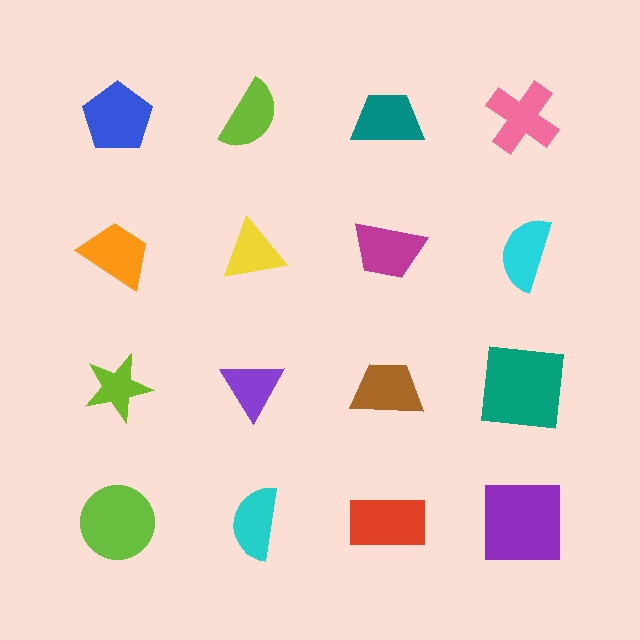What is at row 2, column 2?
A yellow triangle.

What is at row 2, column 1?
An orange trapezoid.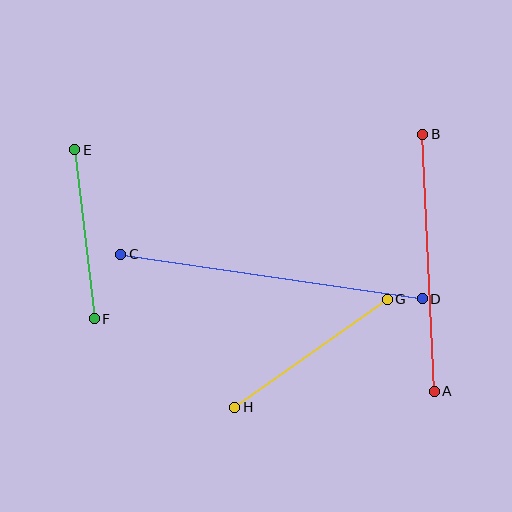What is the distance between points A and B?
The distance is approximately 257 pixels.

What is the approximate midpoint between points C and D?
The midpoint is at approximately (271, 276) pixels.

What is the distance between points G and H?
The distance is approximately 187 pixels.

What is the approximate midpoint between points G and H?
The midpoint is at approximately (311, 353) pixels.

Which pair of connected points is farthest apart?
Points C and D are farthest apart.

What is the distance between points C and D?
The distance is approximately 305 pixels.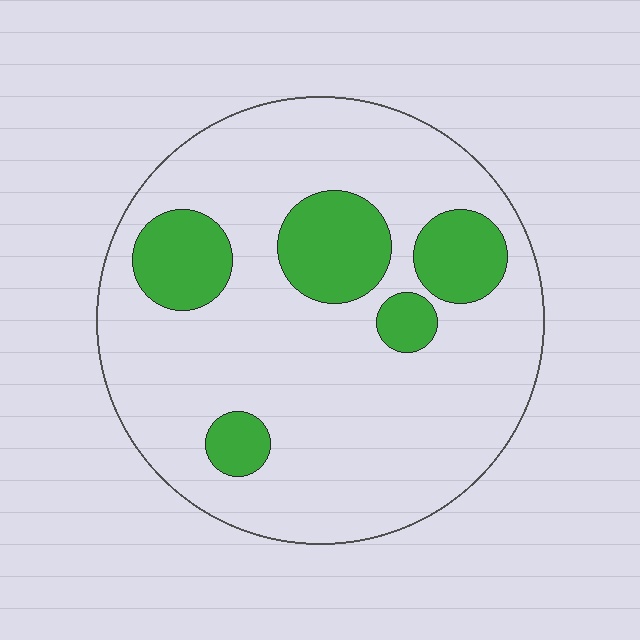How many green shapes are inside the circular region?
5.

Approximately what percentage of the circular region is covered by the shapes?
Approximately 20%.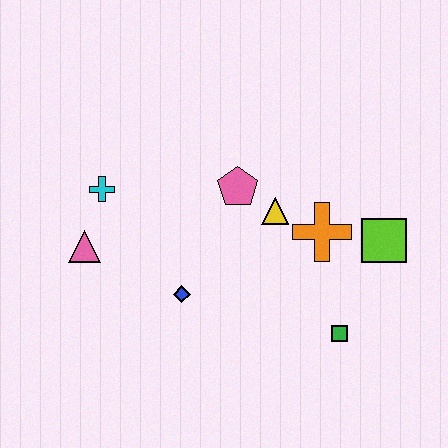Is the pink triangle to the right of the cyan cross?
No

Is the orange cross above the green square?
Yes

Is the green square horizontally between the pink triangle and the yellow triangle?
No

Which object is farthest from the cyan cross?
The lime square is farthest from the cyan cross.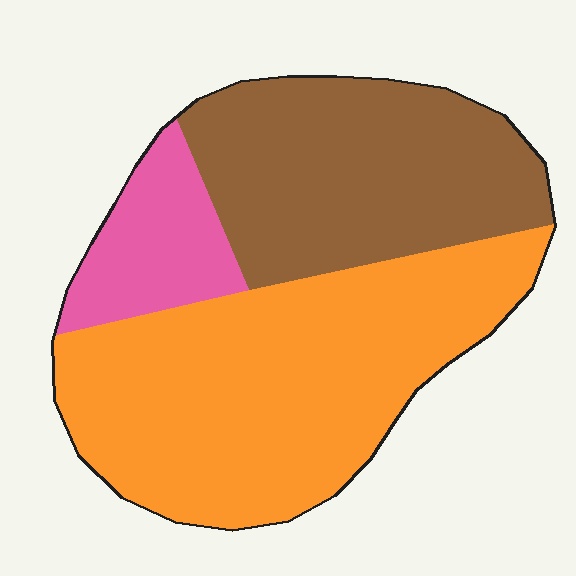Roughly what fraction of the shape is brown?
Brown covers around 35% of the shape.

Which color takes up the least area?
Pink, at roughly 15%.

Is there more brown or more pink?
Brown.